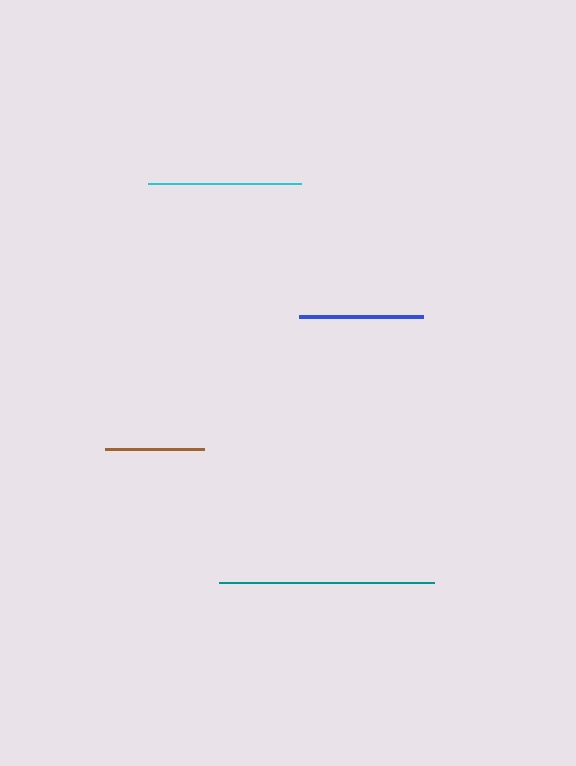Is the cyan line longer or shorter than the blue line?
The cyan line is longer than the blue line.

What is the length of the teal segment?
The teal segment is approximately 216 pixels long.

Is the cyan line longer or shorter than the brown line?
The cyan line is longer than the brown line.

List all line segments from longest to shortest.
From longest to shortest: teal, cyan, blue, brown.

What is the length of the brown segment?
The brown segment is approximately 99 pixels long.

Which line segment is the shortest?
The brown line is the shortest at approximately 99 pixels.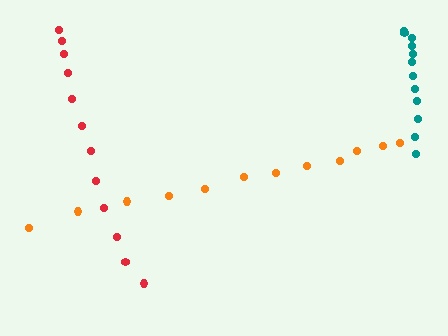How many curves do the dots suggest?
There are 3 distinct paths.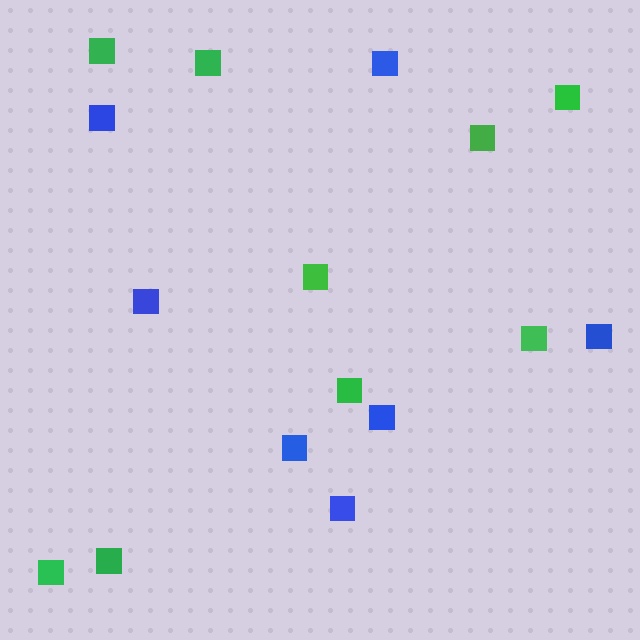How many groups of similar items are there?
There are 2 groups: one group of blue squares (7) and one group of green squares (9).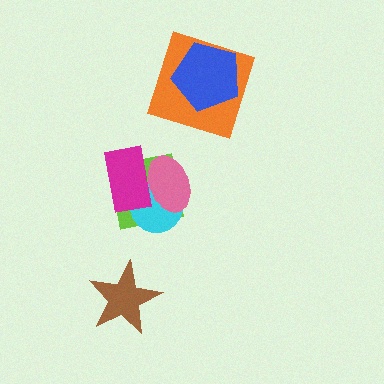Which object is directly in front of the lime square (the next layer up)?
The cyan circle is directly in front of the lime square.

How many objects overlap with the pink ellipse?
3 objects overlap with the pink ellipse.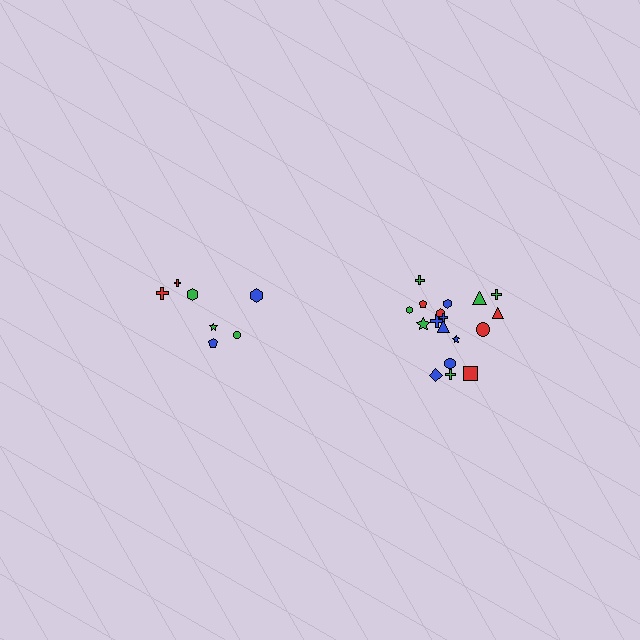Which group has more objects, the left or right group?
The right group.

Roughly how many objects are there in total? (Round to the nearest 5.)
Roughly 25 objects in total.